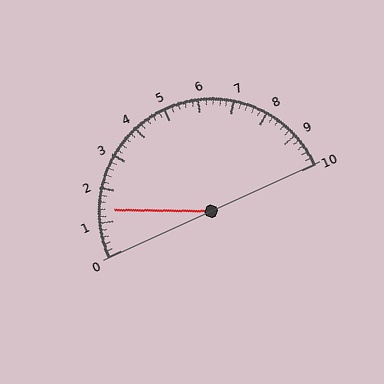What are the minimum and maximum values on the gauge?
The gauge ranges from 0 to 10.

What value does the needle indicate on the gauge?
The needle indicates approximately 1.4.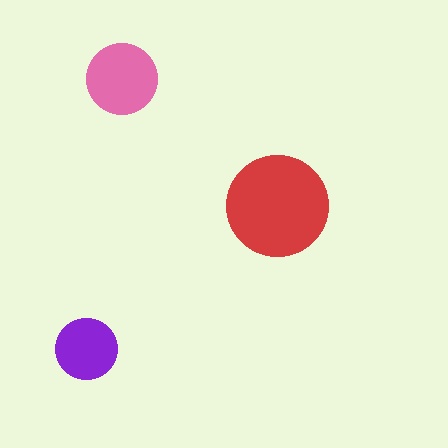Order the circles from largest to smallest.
the red one, the pink one, the purple one.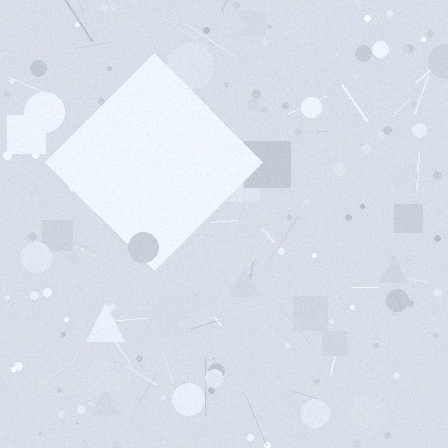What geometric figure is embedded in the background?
A diamond is embedded in the background.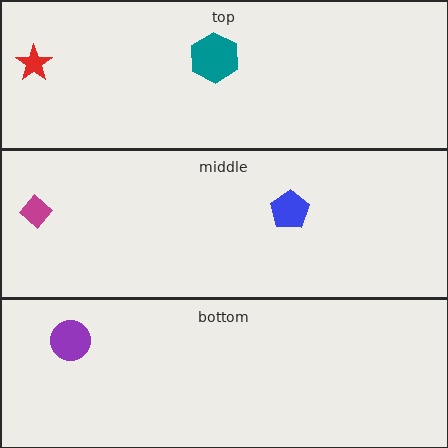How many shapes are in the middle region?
2.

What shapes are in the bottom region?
The purple circle.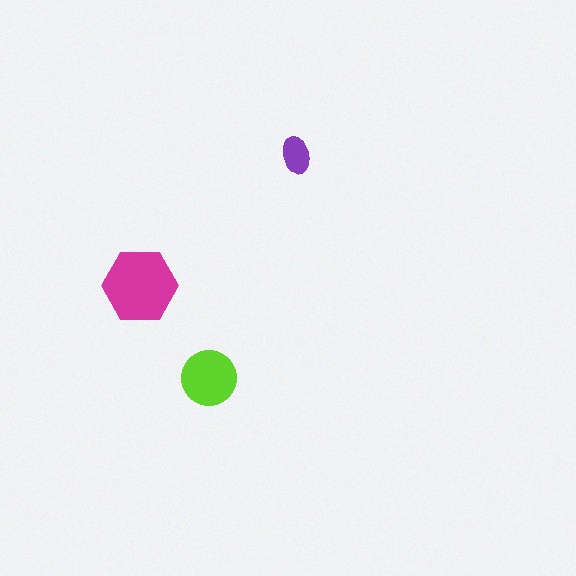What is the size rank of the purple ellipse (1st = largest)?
3rd.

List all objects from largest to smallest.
The magenta hexagon, the lime circle, the purple ellipse.